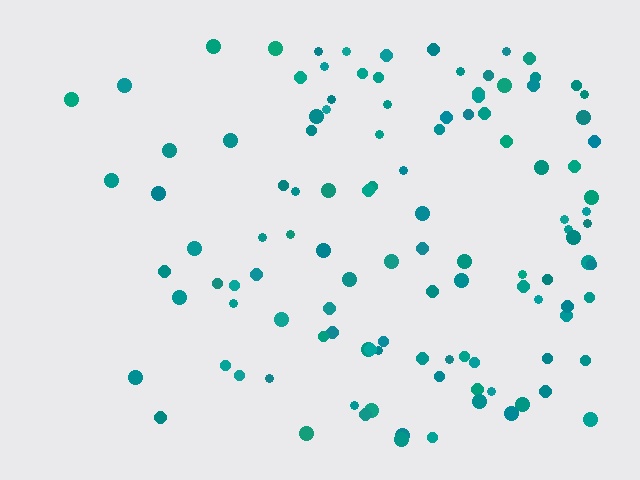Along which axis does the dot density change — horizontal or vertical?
Horizontal.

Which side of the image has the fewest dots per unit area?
The left.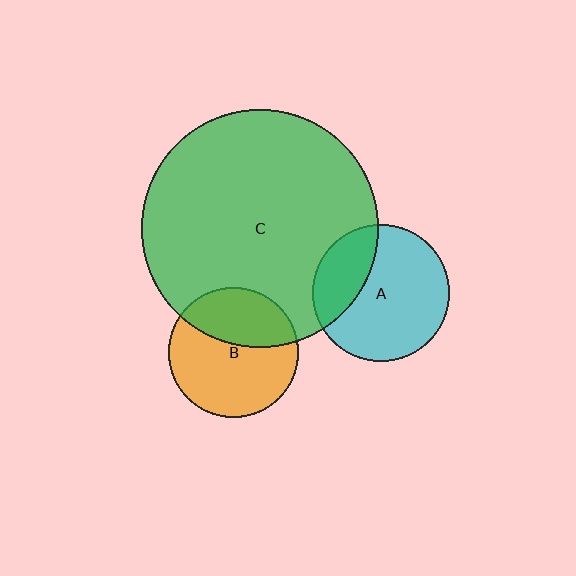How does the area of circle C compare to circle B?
Approximately 3.4 times.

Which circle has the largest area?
Circle C (green).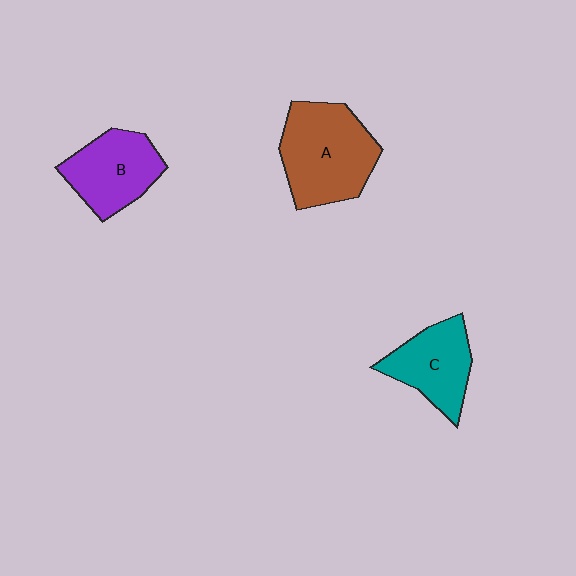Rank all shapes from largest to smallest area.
From largest to smallest: A (brown), B (purple), C (teal).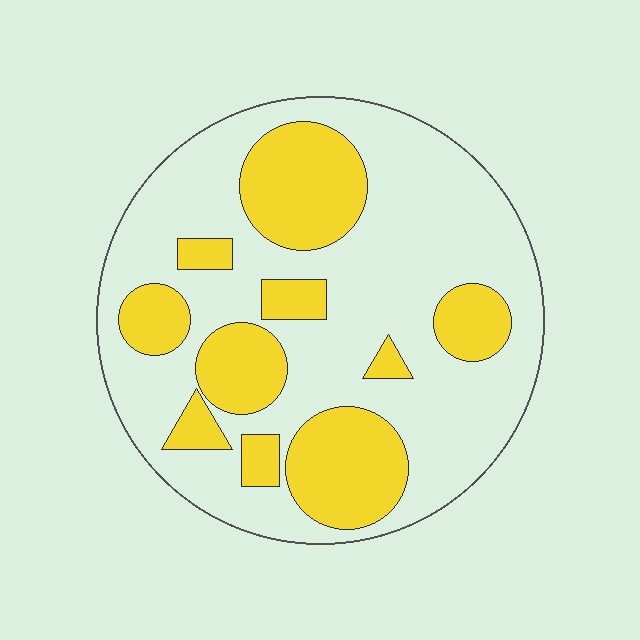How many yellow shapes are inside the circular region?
10.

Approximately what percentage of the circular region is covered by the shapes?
Approximately 30%.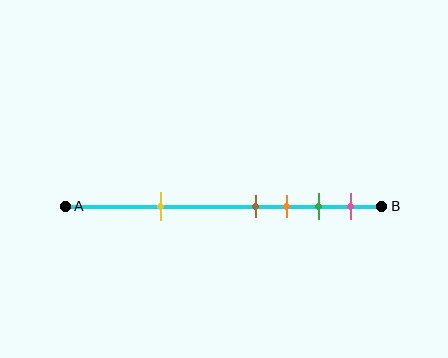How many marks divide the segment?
There are 5 marks dividing the segment.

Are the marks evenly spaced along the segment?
No, the marks are not evenly spaced.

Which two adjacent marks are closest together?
The brown and orange marks are the closest adjacent pair.